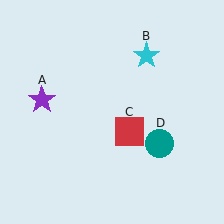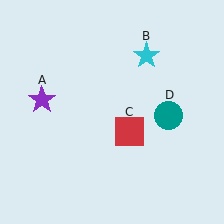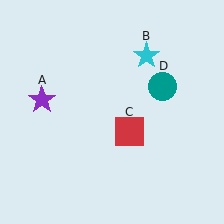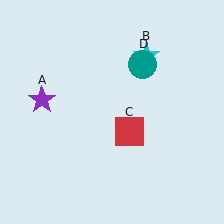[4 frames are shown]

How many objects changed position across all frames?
1 object changed position: teal circle (object D).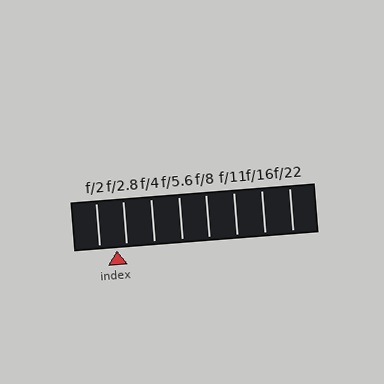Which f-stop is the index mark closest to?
The index mark is closest to f/2.8.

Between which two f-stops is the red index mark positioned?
The index mark is between f/2 and f/2.8.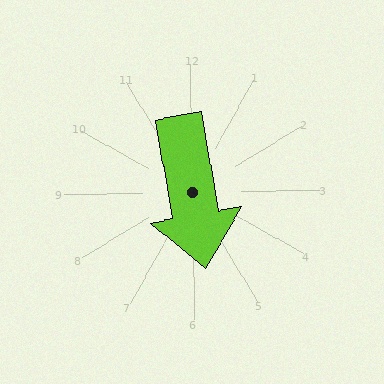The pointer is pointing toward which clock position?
Roughly 6 o'clock.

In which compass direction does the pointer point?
South.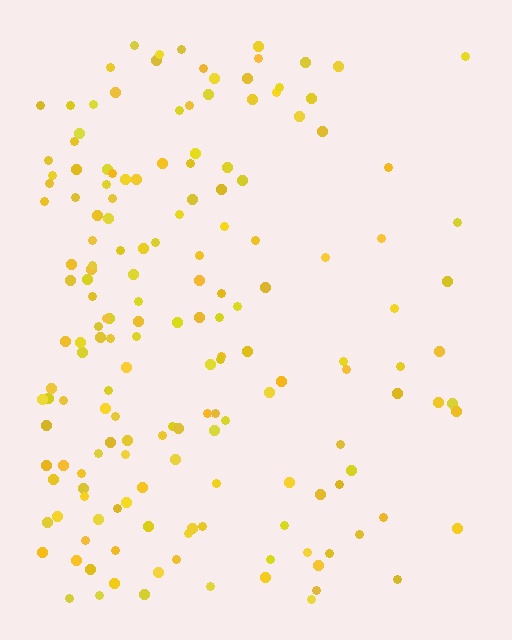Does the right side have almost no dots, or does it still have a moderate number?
Still a moderate number, just noticeably fewer than the left.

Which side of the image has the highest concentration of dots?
The left.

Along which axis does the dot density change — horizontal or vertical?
Horizontal.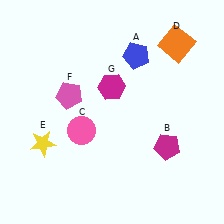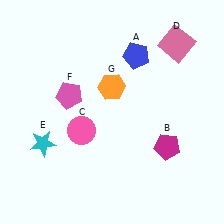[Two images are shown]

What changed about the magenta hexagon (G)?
In Image 1, G is magenta. In Image 2, it changed to orange.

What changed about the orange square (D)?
In Image 1, D is orange. In Image 2, it changed to pink.